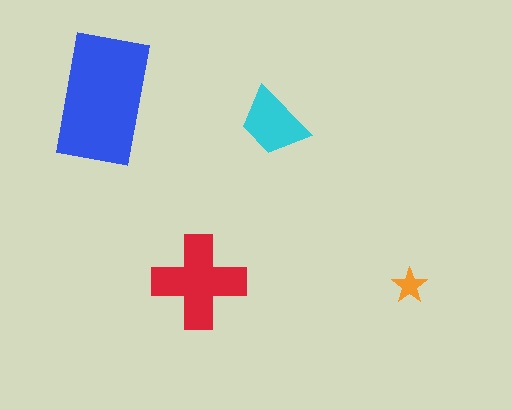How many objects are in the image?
There are 4 objects in the image.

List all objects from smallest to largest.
The orange star, the cyan trapezoid, the red cross, the blue rectangle.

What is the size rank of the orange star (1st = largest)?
4th.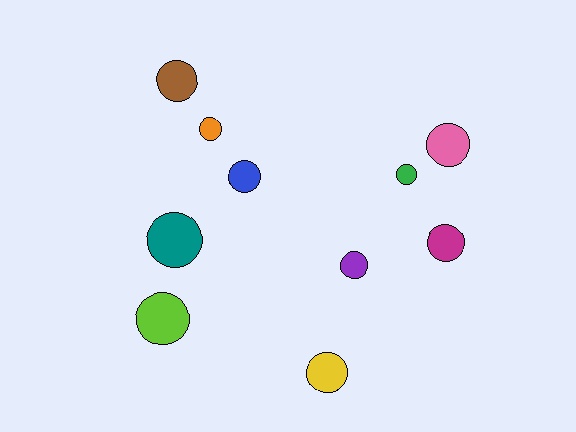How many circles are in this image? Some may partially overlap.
There are 10 circles.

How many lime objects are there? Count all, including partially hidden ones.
There is 1 lime object.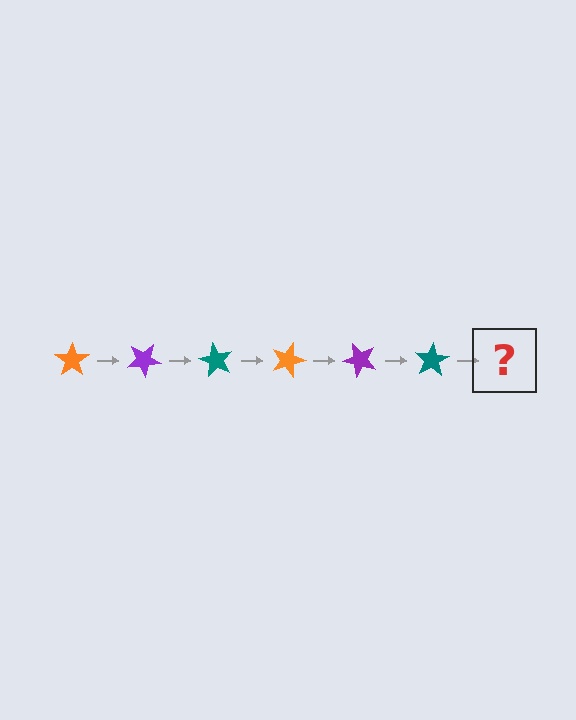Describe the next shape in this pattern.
It should be an orange star, rotated 180 degrees from the start.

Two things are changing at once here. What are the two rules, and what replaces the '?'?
The two rules are that it rotates 30 degrees each step and the color cycles through orange, purple, and teal. The '?' should be an orange star, rotated 180 degrees from the start.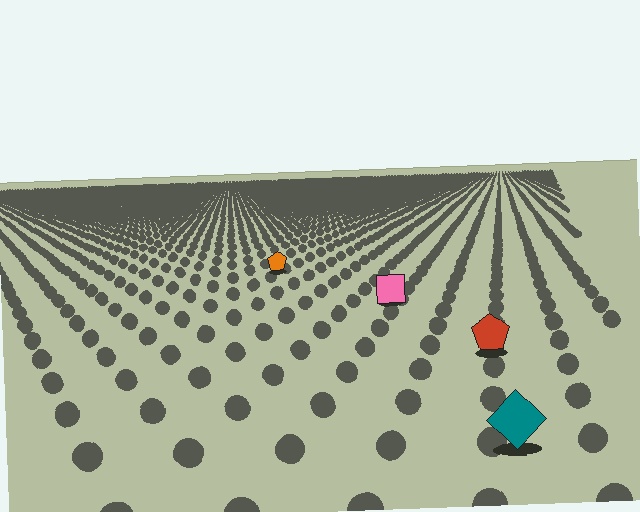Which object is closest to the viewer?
The teal diamond is closest. The texture marks near it are larger and more spread out.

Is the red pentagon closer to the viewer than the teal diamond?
No. The teal diamond is closer — you can tell from the texture gradient: the ground texture is coarser near it.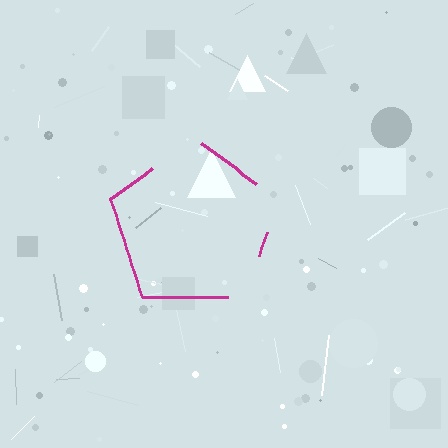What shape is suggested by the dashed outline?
The dashed outline suggests a pentagon.